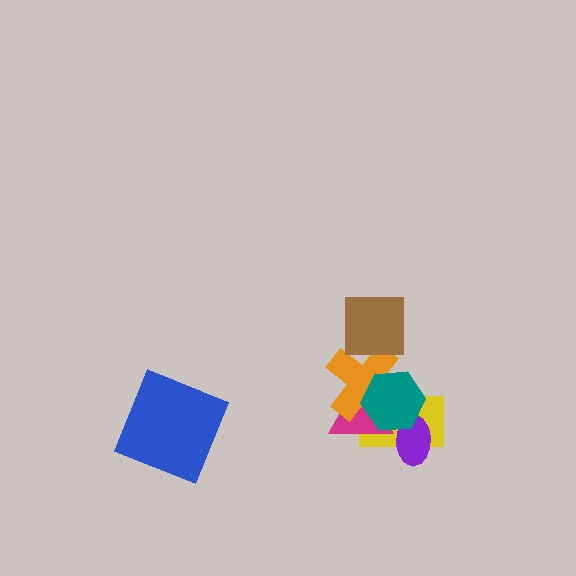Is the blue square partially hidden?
No, no other shape covers it.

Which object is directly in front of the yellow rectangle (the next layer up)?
The purple ellipse is directly in front of the yellow rectangle.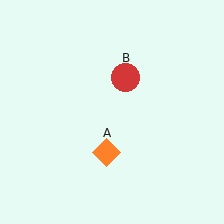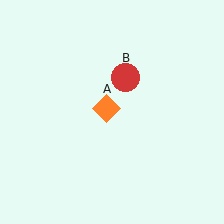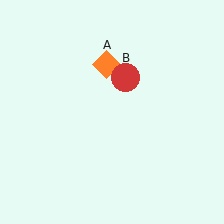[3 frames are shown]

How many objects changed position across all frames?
1 object changed position: orange diamond (object A).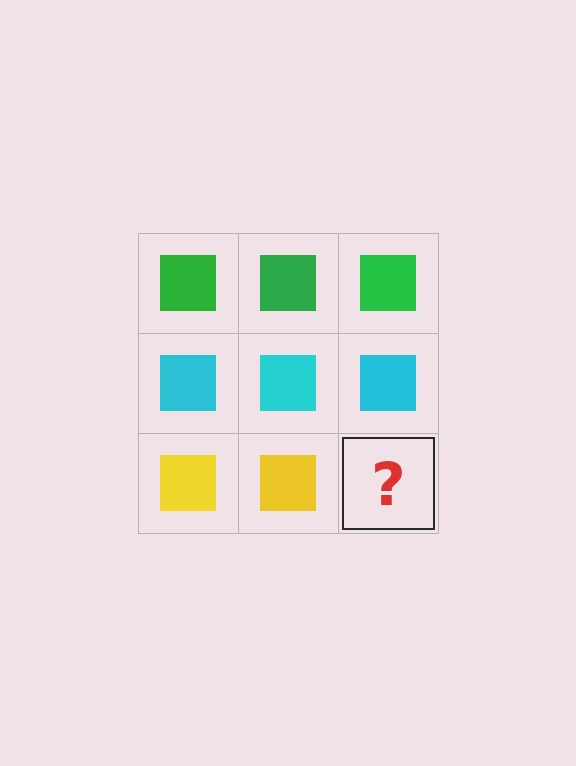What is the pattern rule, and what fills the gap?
The rule is that each row has a consistent color. The gap should be filled with a yellow square.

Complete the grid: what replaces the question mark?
The question mark should be replaced with a yellow square.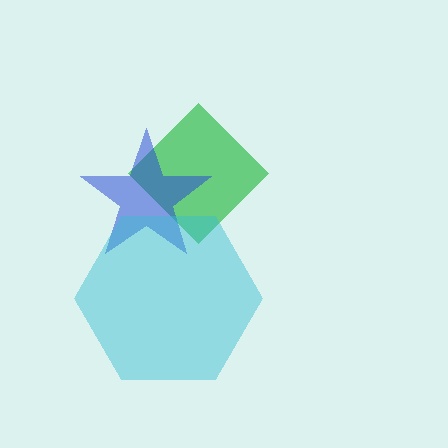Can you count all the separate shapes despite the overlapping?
Yes, there are 3 separate shapes.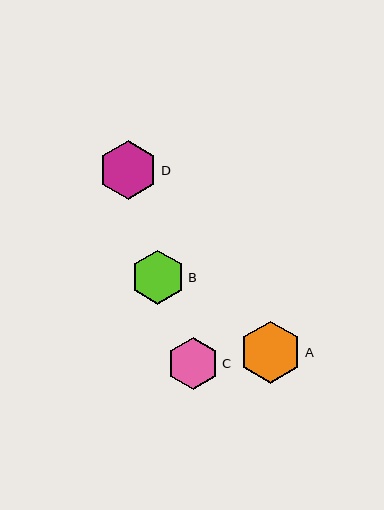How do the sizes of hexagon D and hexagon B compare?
Hexagon D and hexagon B are approximately the same size.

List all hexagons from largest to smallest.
From largest to smallest: A, D, B, C.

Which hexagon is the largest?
Hexagon A is the largest with a size of approximately 62 pixels.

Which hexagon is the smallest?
Hexagon C is the smallest with a size of approximately 52 pixels.